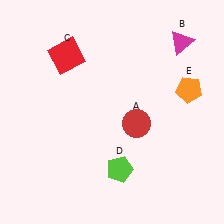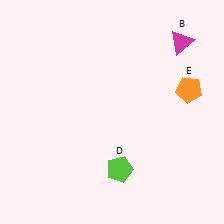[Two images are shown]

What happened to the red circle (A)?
The red circle (A) was removed in Image 2. It was in the bottom-right area of Image 1.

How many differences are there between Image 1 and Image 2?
There are 2 differences between the two images.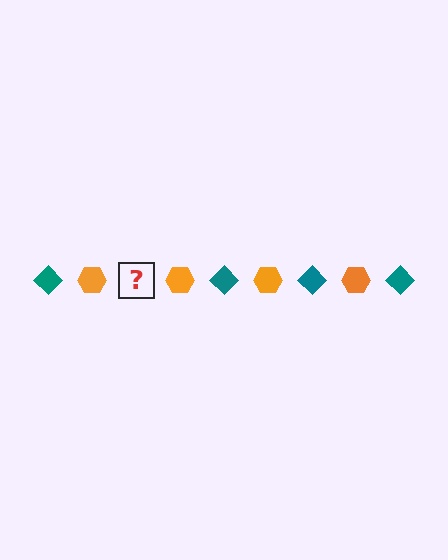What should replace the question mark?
The question mark should be replaced with a teal diamond.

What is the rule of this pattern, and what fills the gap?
The rule is that the pattern alternates between teal diamond and orange hexagon. The gap should be filled with a teal diamond.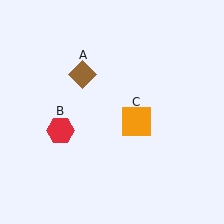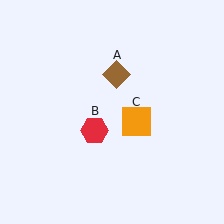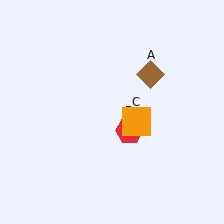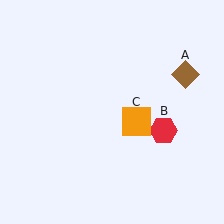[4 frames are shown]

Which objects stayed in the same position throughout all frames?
Orange square (object C) remained stationary.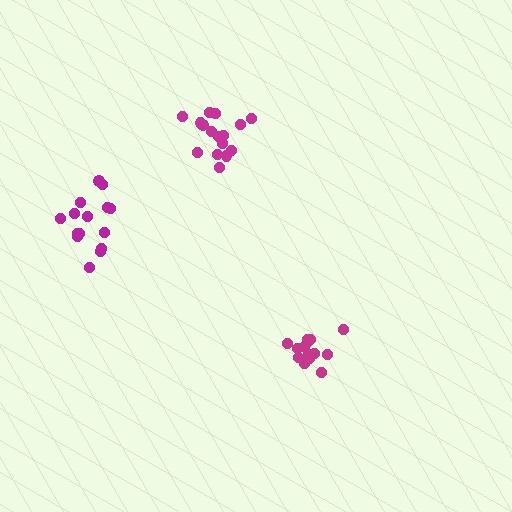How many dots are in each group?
Group 1: 14 dots, Group 2: 16 dots, Group 3: 15 dots (45 total).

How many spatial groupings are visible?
There are 3 spatial groupings.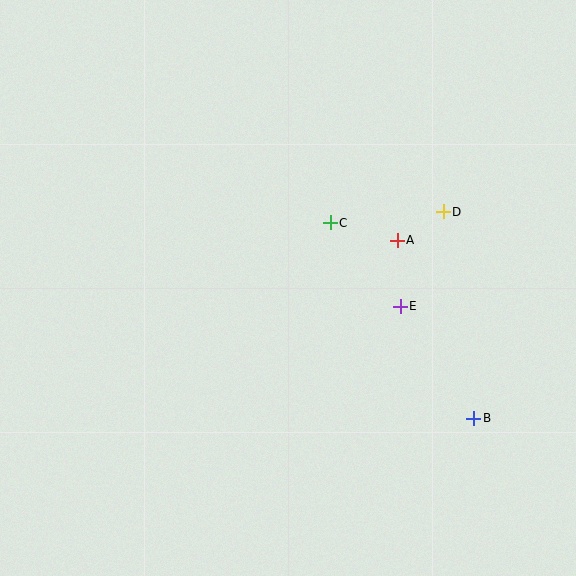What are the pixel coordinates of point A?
Point A is at (397, 240).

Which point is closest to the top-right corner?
Point D is closest to the top-right corner.